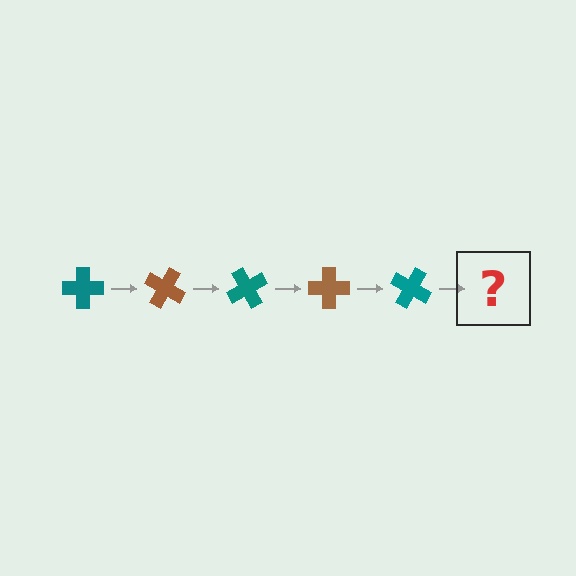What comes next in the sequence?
The next element should be a brown cross, rotated 150 degrees from the start.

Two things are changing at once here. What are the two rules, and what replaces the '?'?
The two rules are that it rotates 30 degrees each step and the color cycles through teal and brown. The '?' should be a brown cross, rotated 150 degrees from the start.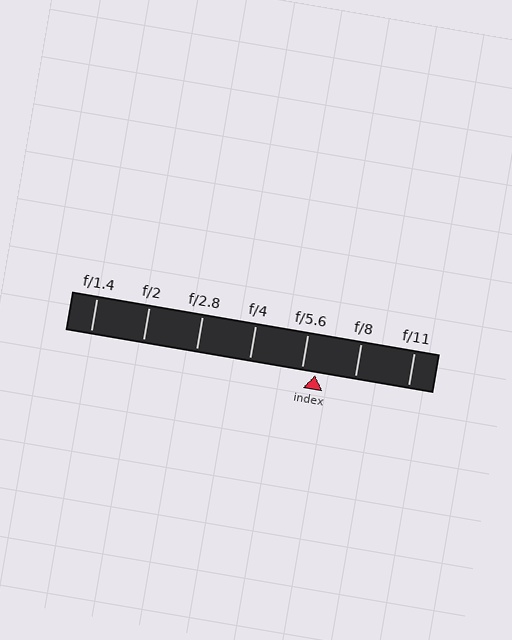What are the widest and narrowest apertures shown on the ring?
The widest aperture shown is f/1.4 and the narrowest is f/11.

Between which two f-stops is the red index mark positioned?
The index mark is between f/5.6 and f/8.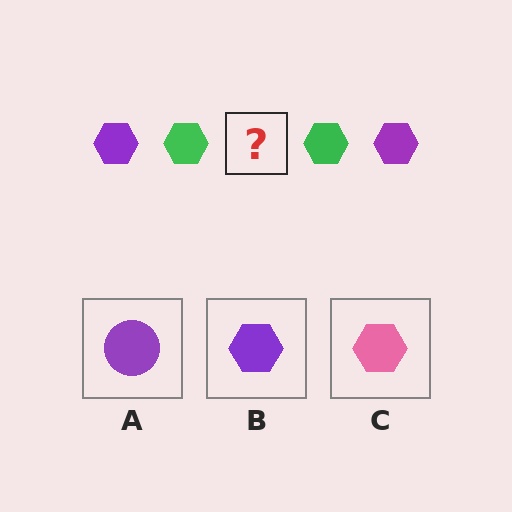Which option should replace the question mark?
Option B.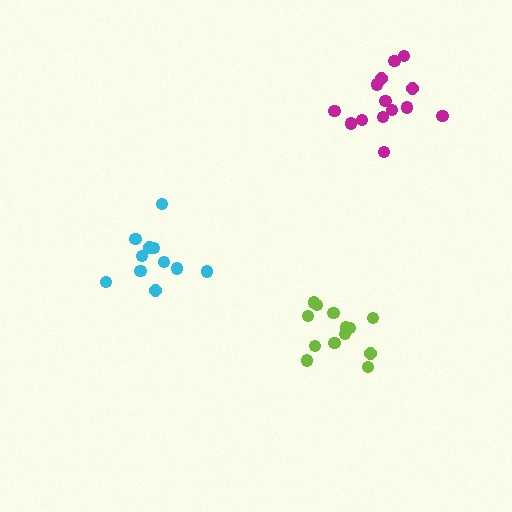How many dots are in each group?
Group 1: 13 dots, Group 2: 11 dots, Group 3: 14 dots (38 total).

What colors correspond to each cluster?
The clusters are colored: lime, cyan, magenta.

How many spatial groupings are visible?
There are 3 spatial groupings.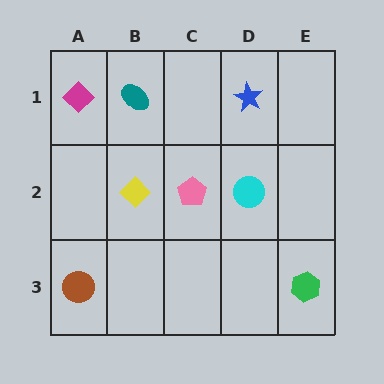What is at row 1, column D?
A blue star.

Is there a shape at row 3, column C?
No, that cell is empty.